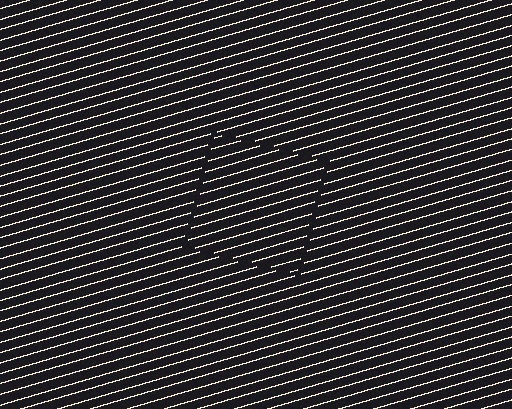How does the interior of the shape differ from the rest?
The interior of the shape contains the same grating, shifted by half a period — the contour is defined by the phase discontinuity where line-ends from the inner and outer gratings abut.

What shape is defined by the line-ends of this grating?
An illusory square. The interior of the shape contains the same grating, shifted by half a period — the contour is defined by the phase discontinuity where line-ends from the inner and outer gratings abut.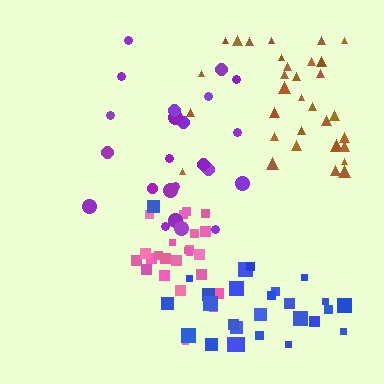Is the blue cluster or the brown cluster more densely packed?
Brown.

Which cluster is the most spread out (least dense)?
Purple.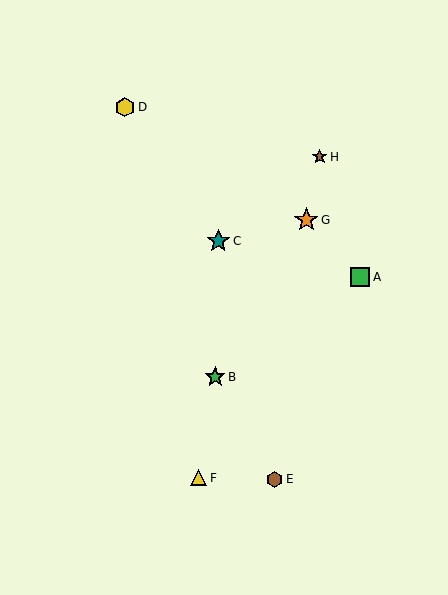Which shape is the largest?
The orange star (labeled G) is the largest.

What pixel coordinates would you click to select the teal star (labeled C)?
Click at (218, 241) to select the teal star C.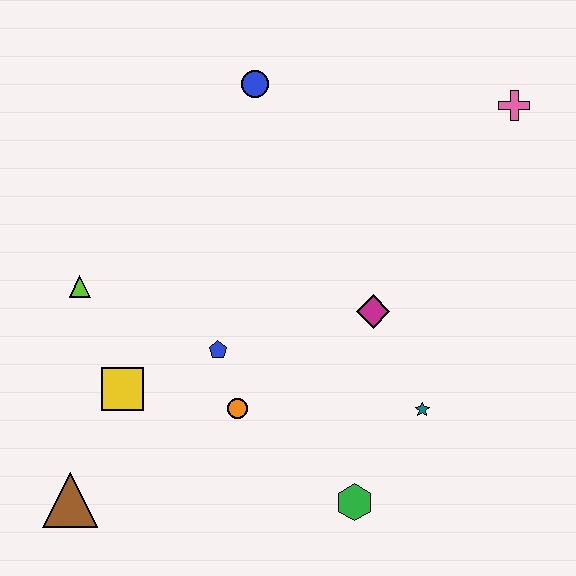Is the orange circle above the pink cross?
No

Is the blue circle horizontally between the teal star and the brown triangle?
Yes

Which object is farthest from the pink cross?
The brown triangle is farthest from the pink cross.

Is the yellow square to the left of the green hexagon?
Yes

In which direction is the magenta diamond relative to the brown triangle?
The magenta diamond is to the right of the brown triangle.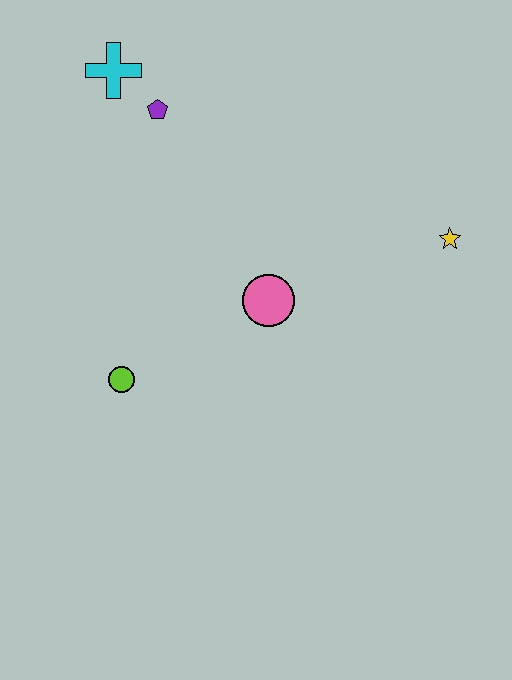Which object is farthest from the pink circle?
The cyan cross is farthest from the pink circle.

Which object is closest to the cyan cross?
The purple pentagon is closest to the cyan cross.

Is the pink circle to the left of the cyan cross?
No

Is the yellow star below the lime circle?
No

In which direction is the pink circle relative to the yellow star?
The pink circle is to the left of the yellow star.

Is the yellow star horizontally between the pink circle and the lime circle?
No